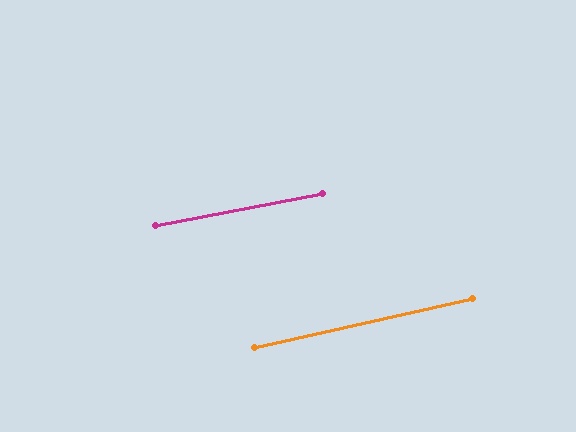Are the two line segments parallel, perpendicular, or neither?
Parallel — their directions differ by only 1.8°.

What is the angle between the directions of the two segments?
Approximately 2 degrees.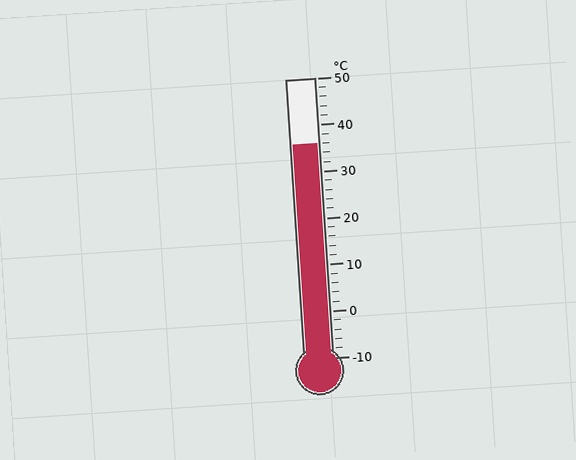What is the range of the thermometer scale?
The thermometer scale ranges from -10°C to 50°C.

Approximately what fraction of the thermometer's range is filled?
The thermometer is filled to approximately 75% of its range.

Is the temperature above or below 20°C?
The temperature is above 20°C.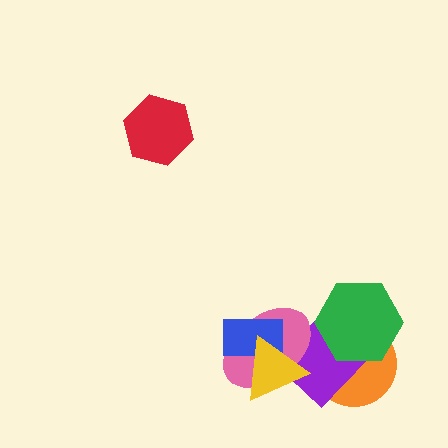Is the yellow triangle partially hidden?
No, no other shape covers it.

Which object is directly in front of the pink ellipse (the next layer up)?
The blue rectangle is directly in front of the pink ellipse.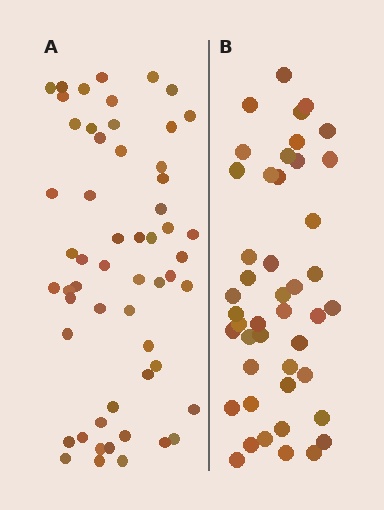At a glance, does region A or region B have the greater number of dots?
Region A (the left region) has more dots.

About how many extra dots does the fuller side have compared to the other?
Region A has roughly 12 or so more dots than region B.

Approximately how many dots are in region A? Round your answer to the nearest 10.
About 60 dots. (The exact count is 56, which rounds to 60.)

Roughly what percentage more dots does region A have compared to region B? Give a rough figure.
About 25% more.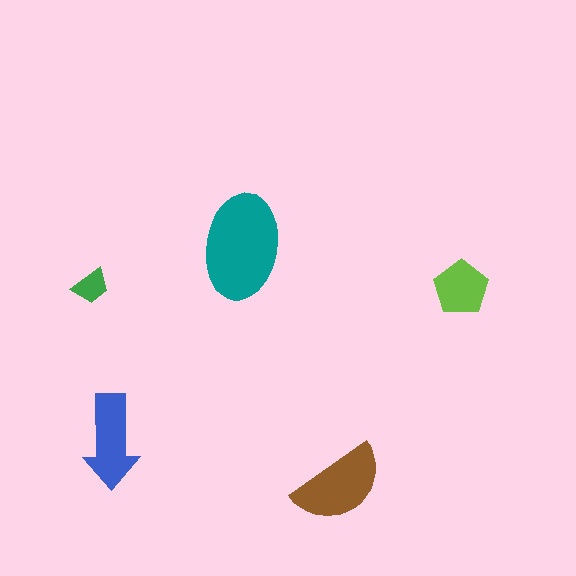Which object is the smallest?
The green trapezoid.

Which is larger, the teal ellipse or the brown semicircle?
The teal ellipse.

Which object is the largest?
The teal ellipse.